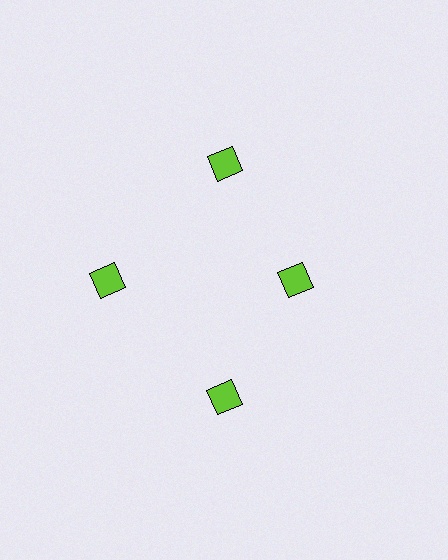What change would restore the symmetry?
The symmetry would be restored by moving it outward, back onto the ring so that all 4 diamonds sit at equal angles and equal distance from the center.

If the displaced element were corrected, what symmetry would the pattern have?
It would have 4-fold rotational symmetry — the pattern would map onto itself every 90 degrees.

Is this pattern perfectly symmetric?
No. The 4 lime diamonds are arranged in a ring, but one element near the 3 o'clock position is pulled inward toward the center, breaking the 4-fold rotational symmetry.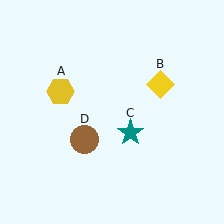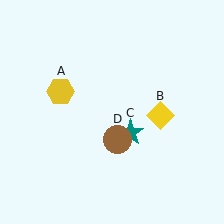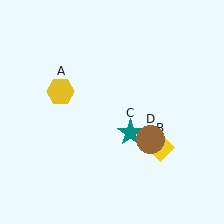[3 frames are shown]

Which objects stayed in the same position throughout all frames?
Yellow hexagon (object A) and teal star (object C) remained stationary.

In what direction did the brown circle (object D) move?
The brown circle (object D) moved right.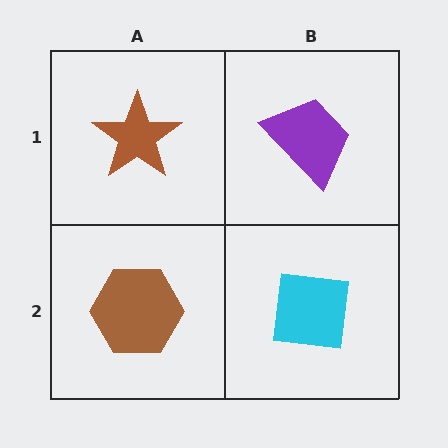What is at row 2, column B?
A cyan square.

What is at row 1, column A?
A brown star.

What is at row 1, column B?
A purple trapezoid.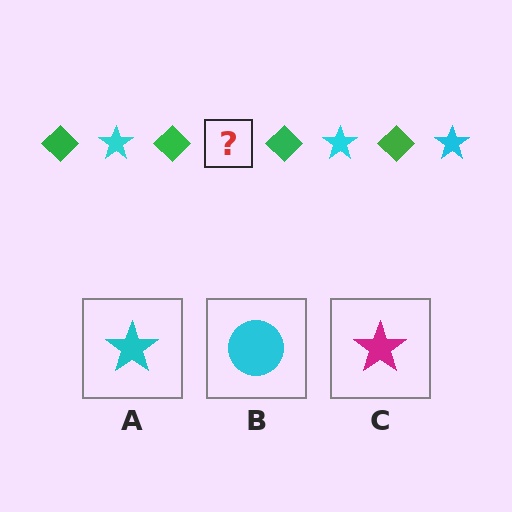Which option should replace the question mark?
Option A.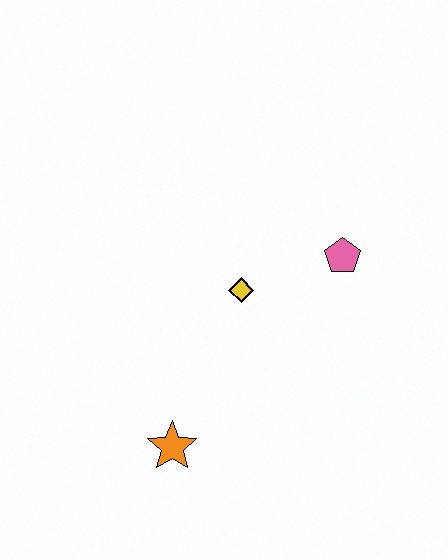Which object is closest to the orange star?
The yellow diamond is closest to the orange star.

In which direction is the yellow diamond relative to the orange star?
The yellow diamond is above the orange star.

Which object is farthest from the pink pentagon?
The orange star is farthest from the pink pentagon.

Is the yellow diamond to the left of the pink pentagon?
Yes